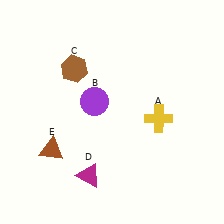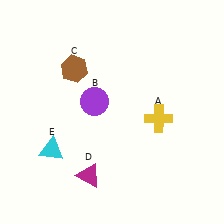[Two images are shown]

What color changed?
The triangle (E) changed from brown in Image 1 to cyan in Image 2.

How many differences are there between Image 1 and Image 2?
There is 1 difference between the two images.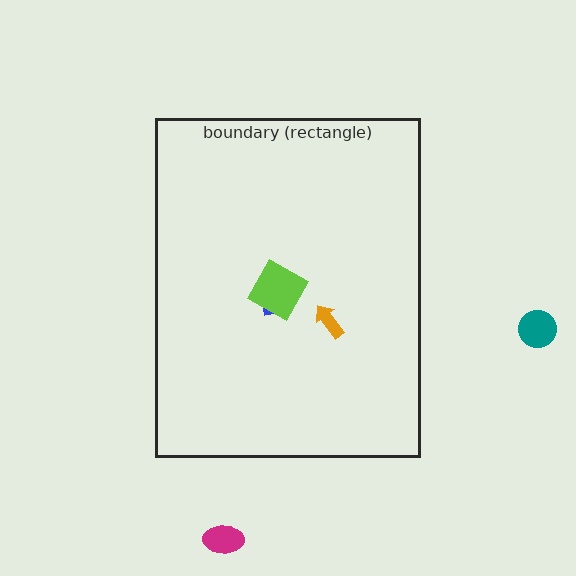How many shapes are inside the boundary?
3 inside, 2 outside.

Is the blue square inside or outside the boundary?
Inside.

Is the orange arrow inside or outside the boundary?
Inside.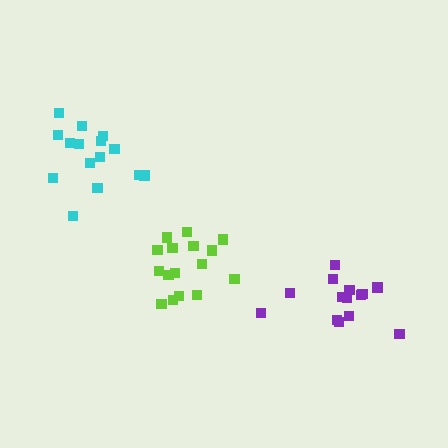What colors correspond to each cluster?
The clusters are colored: cyan, purple, lime.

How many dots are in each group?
Group 1: 15 dots, Group 2: 14 dots, Group 3: 16 dots (45 total).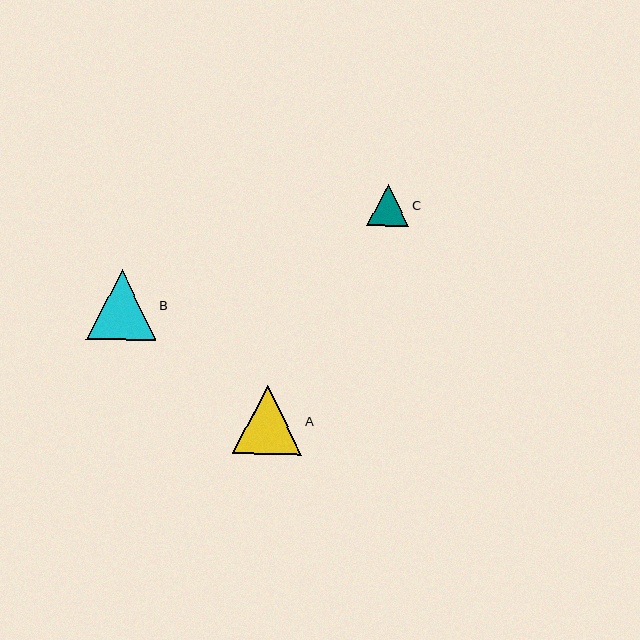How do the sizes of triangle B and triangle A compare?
Triangle B and triangle A are approximately the same size.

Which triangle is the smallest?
Triangle C is the smallest with a size of approximately 42 pixels.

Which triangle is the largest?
Triangle B is the largest with a size of approximately 69 pixels.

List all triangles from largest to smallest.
From largest to smallest: B, A, C.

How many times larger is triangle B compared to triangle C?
Triangle B is approximately 1.7 times the size of triangle C.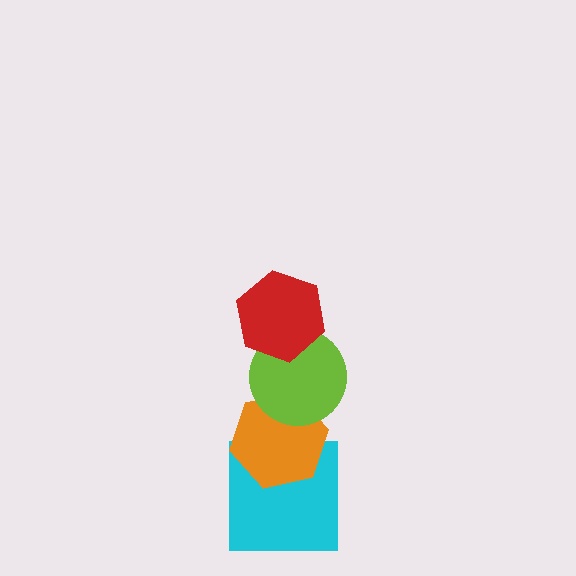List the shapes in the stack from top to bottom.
From top to bottom: the red hexagon, the lime circle, the orange hexagon, the cyan square.